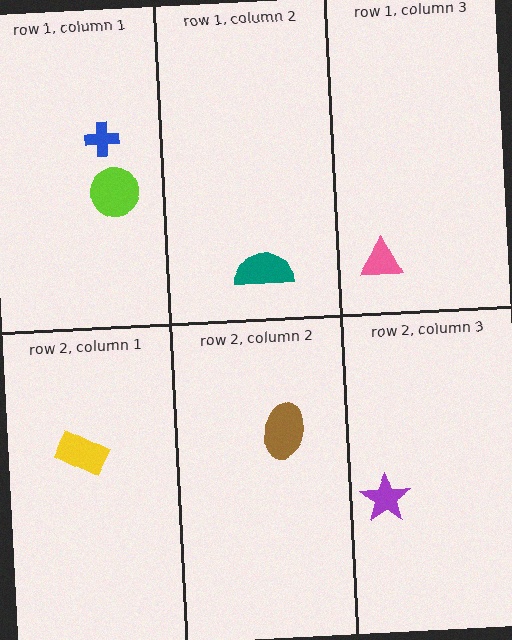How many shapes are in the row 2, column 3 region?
1.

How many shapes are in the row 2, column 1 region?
1.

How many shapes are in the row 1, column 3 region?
1.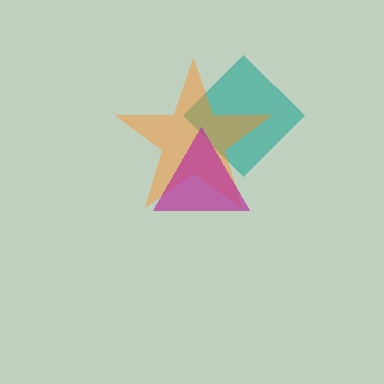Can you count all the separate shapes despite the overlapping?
Yes, there are 3 separate shapes.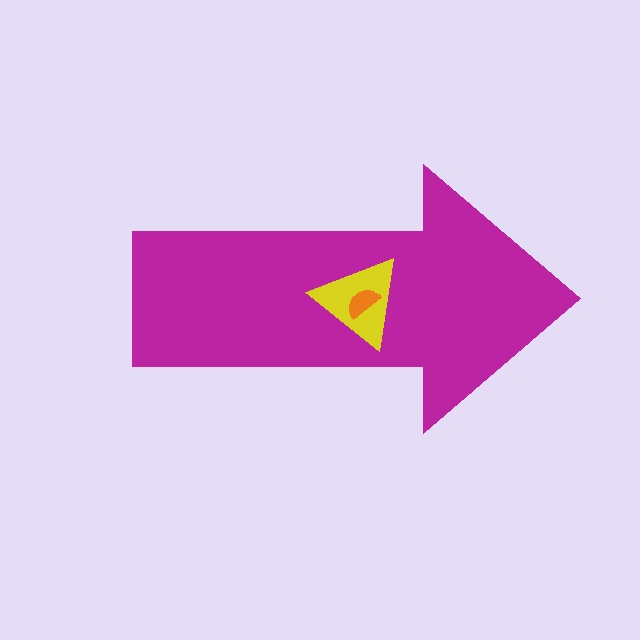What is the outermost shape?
The magenta arrow.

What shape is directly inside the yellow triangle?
The orange semicircle.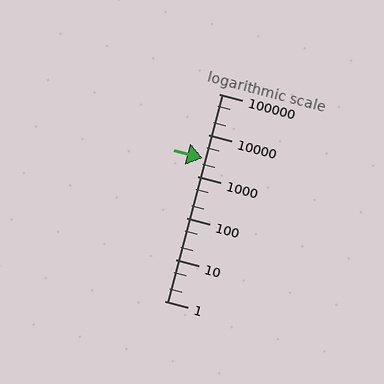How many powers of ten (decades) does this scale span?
The scale spans 5 decades, from 1 to 100000.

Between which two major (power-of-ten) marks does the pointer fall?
The pointer is between 1000 and 10000.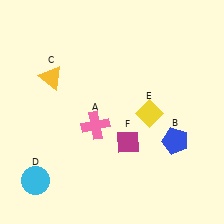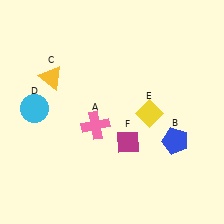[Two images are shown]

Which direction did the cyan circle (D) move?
The cyan circle (D) moved up.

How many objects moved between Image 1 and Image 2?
1 object moved between the two images.